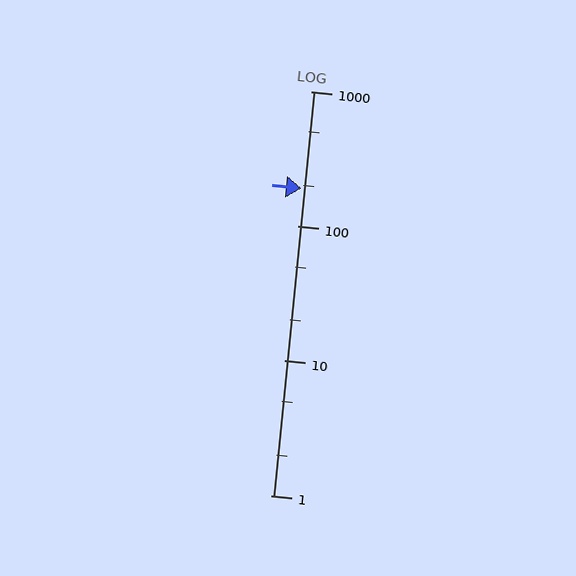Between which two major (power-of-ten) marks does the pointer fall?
The pointer is between 100 and 1000.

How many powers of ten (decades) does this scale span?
The scale spans 3 decades, from 1 to 1000.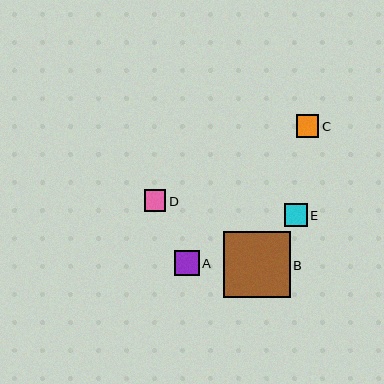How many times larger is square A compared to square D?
Square A is approximately 1.2 times the size of square D.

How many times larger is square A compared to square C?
Square A is approximately 1.1 times the size of square C.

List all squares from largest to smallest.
From largest to smallest: B, A, E, C, D.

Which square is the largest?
Square B is the largest with a size of approximately 66 pixels.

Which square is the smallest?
Square D is the smallest with a size of approximately 22 pixels.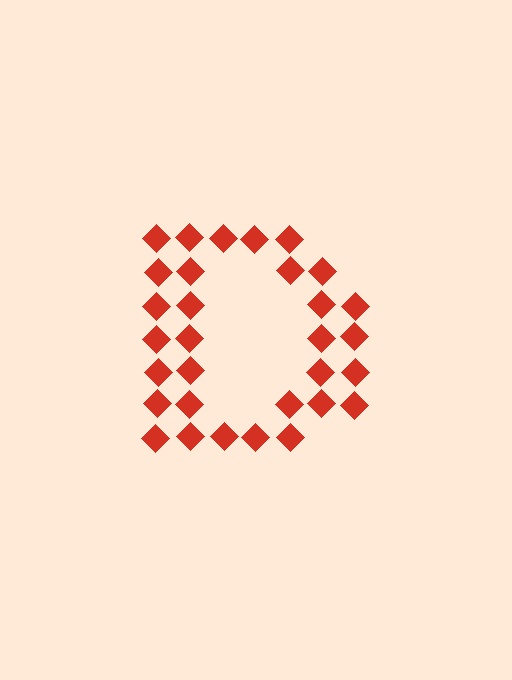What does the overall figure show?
The overall figure shows the letter D.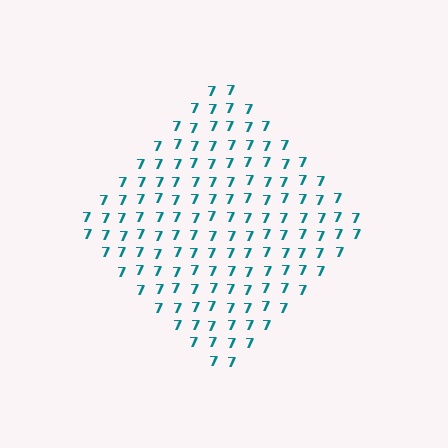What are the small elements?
The small elements are digit 7's.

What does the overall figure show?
The overall figure shows a diamond.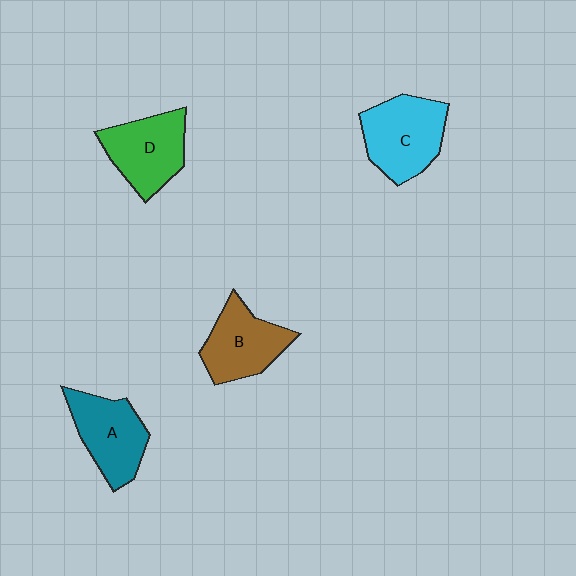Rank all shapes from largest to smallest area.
From largest to smallest: C (cyan), D (green), A (teal), B (brown).